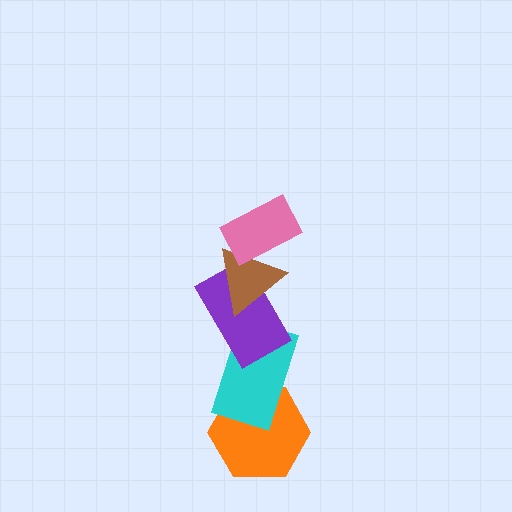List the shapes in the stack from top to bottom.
From top to bottom: the pink rectangle, the brown triangle, the purple rectangle, the cyan rectangle, the orange hexagon.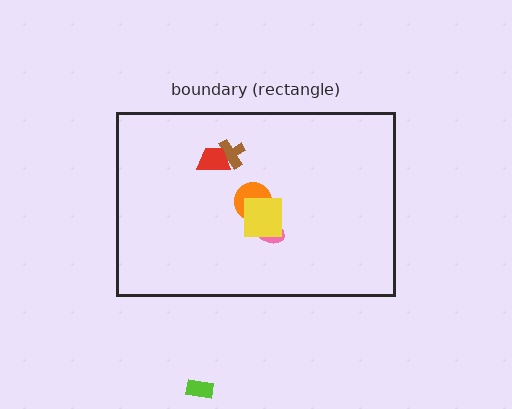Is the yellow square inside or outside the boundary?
Inside.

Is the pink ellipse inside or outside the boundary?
Inside.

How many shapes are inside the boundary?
5 inside, 1 outside.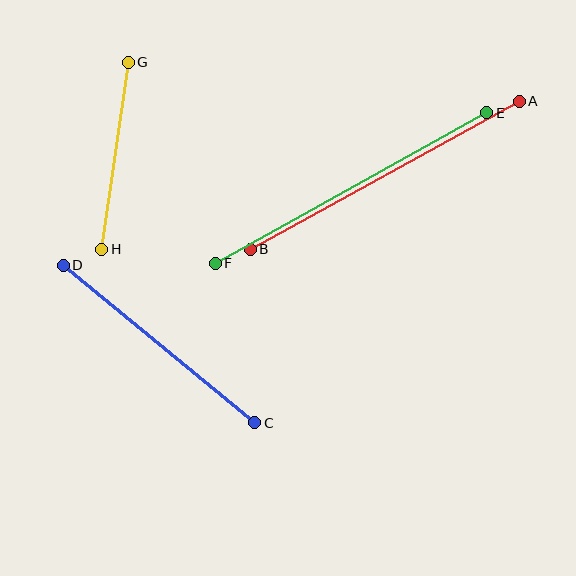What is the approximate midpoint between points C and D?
The midpoint is at approximately (159, 344) pixels.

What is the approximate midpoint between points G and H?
The midpoint is at approximately (115, 156) pixels.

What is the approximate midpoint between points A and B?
The midpoint is at approximately (385, 175) pixels.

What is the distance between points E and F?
The distance is approximately 311 pixels.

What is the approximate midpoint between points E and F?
The midpoint is at approximately (351, 188) pixels.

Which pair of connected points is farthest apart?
Points E and F are farthest apart.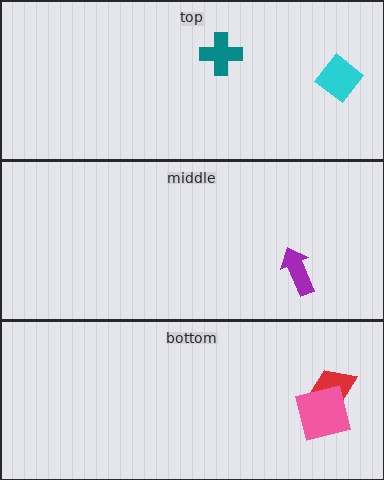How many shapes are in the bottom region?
2.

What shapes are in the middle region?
The purple arrow.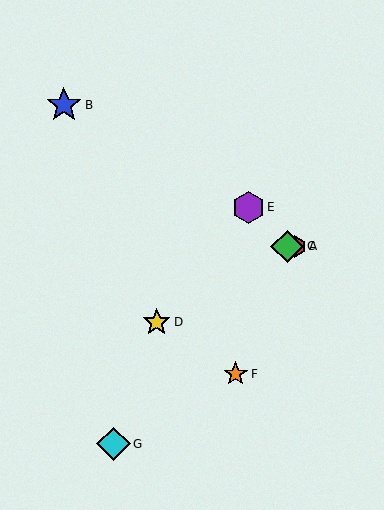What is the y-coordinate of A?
Object A is at y≈246.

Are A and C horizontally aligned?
Yes, both are at y≈246.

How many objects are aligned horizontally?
2 objects (A, C) are aligned horizontally.